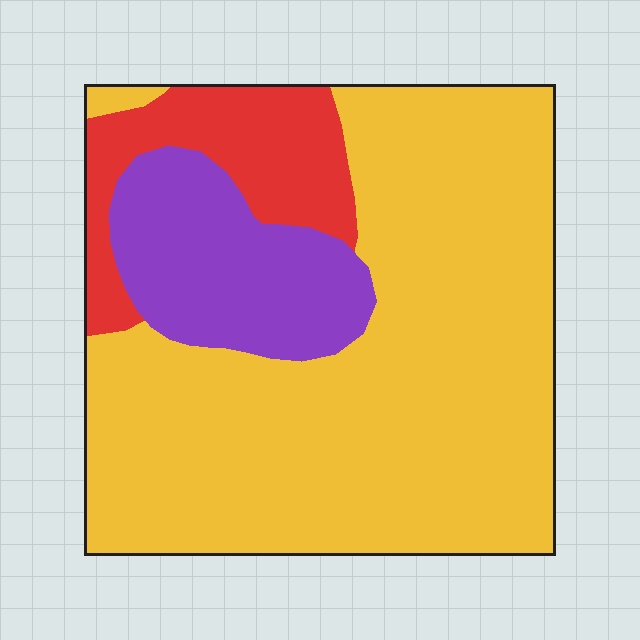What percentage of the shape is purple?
Purple takes up about one sixth (1/6) of the shape.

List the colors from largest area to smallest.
From largest to smallest: yellow, purple, red.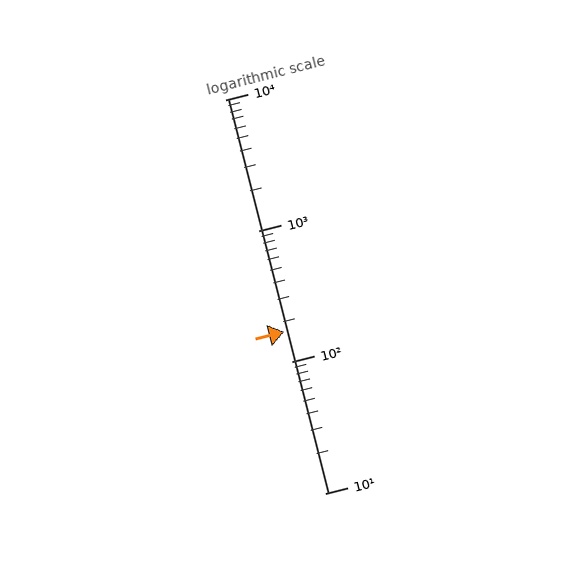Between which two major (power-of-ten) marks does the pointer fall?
The pointer is between 100 and 1000.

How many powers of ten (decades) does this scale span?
The scale spans 3 decades, from 10 to 10000.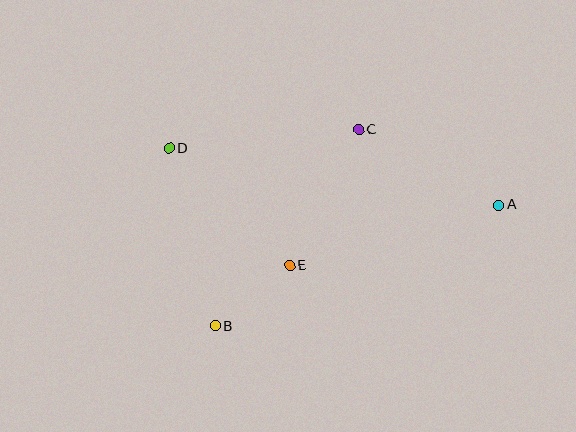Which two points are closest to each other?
Points B and E are closest to each other.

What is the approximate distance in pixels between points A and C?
The distance between A and C is approximately 159 pixels.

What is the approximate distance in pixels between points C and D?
The distance between C and D is approximately 190 pixels.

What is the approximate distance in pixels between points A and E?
The distance between A and E is approximately 217 pixels.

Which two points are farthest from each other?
Points A and D are farthest from each other.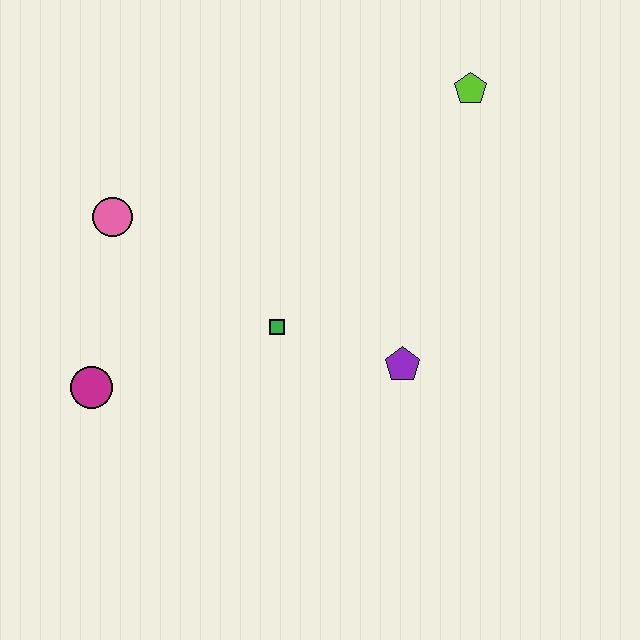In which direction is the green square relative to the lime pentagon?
The green square is below the lime pentagon.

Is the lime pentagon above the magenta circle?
Yes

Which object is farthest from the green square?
The lime pentagon is farthest from the green square.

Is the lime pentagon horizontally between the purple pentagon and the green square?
No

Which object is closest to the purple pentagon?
The green square is closest to the purple pentagon.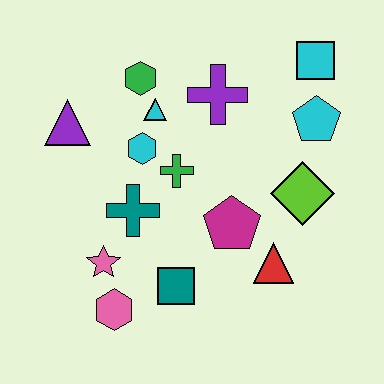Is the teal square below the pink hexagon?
No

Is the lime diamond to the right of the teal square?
Yes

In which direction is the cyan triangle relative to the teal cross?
The cyan triangle is above the teal cross.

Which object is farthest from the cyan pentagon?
The pink hexagon is farthest from the cyan pentagon.